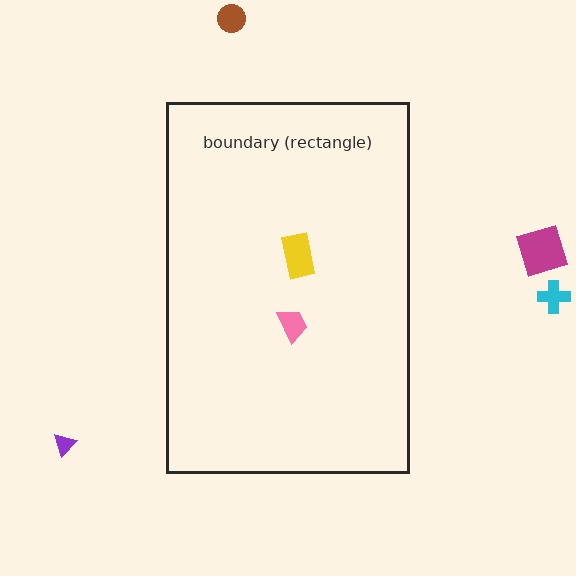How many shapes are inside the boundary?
2 inside, 4 outside.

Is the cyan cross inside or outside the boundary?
Outside.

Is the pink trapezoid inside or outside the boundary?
Inside.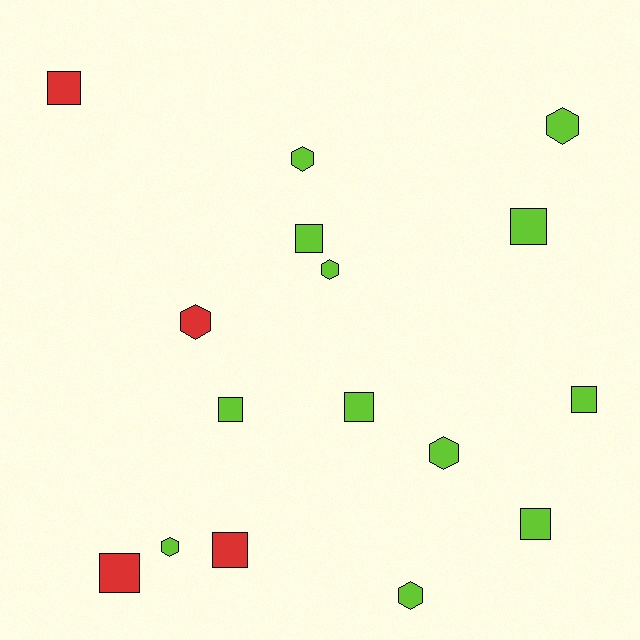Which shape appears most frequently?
Square, with 9 objects.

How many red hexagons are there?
There is 1 red hexagon.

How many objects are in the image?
There are 16 objects.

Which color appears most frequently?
Lime, with 12 objects.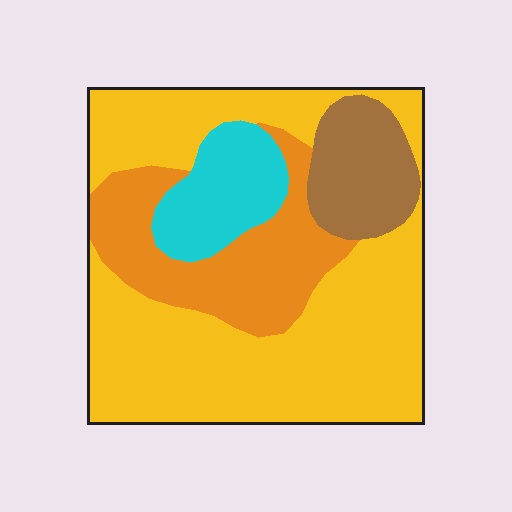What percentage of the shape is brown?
Brown covers around 10% of the shape.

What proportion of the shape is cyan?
Cyan covers around 10% of the shape.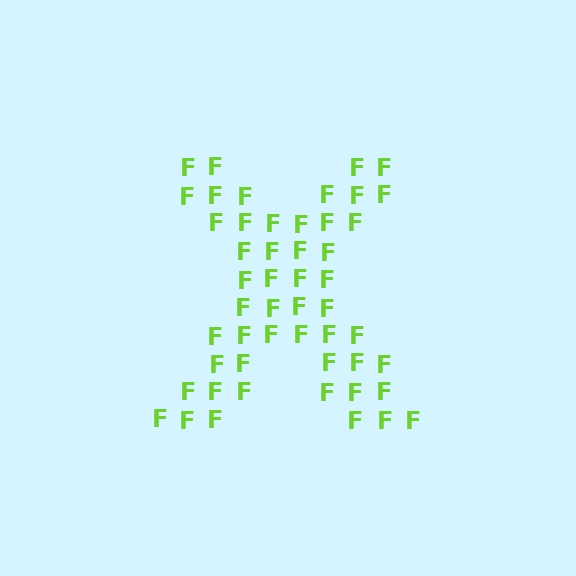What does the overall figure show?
The overall figure shows the letter X.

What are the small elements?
The small elements are letter F's.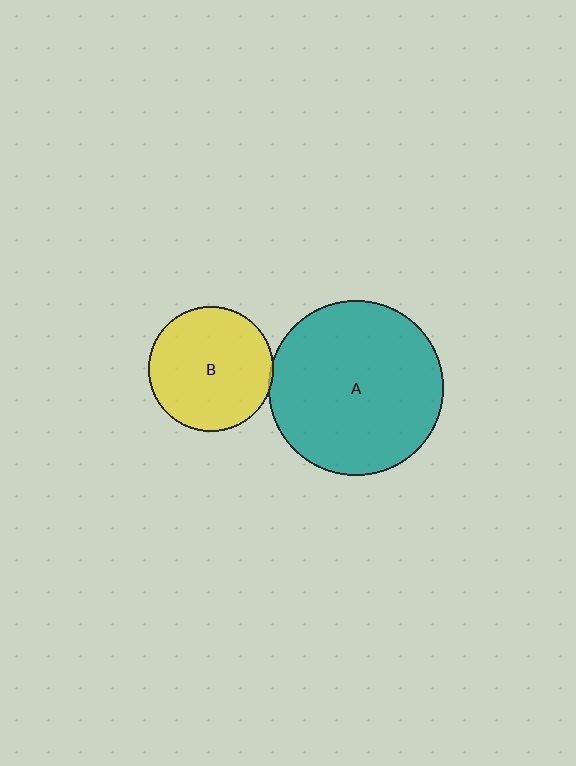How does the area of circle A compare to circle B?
Approximately 2.0 times.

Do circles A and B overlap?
Yes.